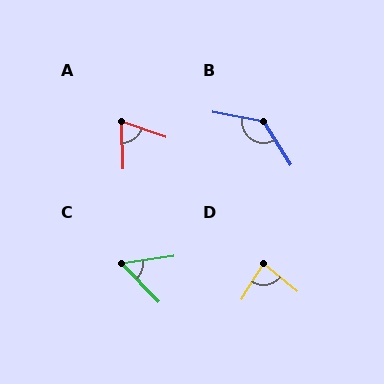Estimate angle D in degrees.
Approximately 83 degrees.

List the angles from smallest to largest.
C (54°), A (69°), D (83°), B (133°).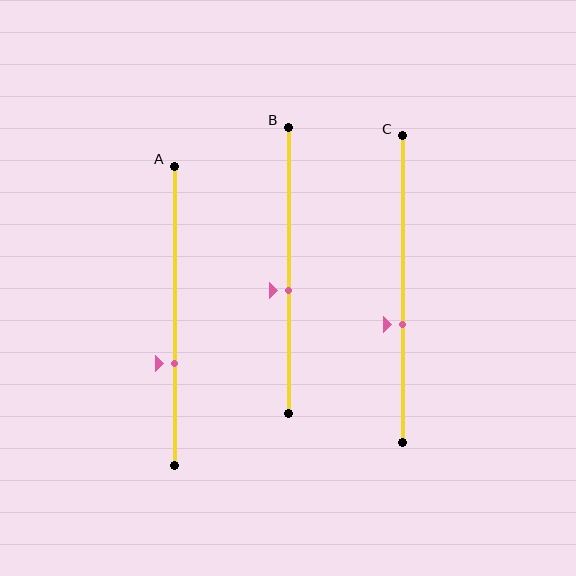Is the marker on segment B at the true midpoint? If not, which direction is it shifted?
No, the marker on segment B is shifted downward by about 7% of the segment length.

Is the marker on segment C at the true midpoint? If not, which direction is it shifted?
No, the marker on segment C is shifted downward by about 12% of the segment length.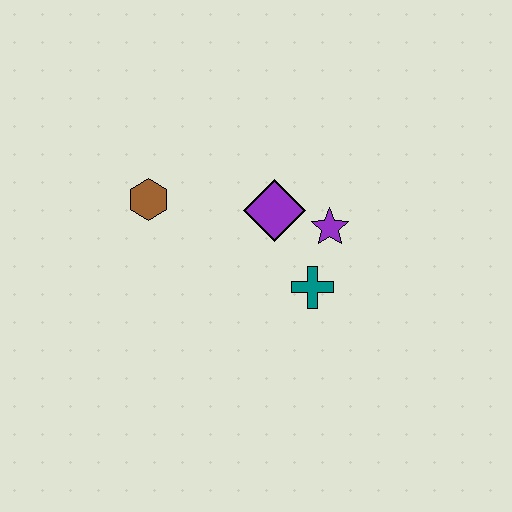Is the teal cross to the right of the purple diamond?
Yes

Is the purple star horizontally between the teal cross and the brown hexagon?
No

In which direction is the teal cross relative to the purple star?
The teal cross is below the purple star.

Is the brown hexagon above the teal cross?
Yes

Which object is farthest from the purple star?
The brown hexagon is farthest from the purple star.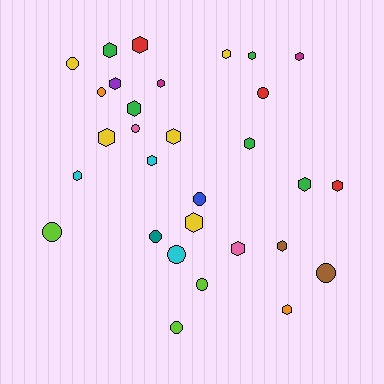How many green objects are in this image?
There are 5 green objects.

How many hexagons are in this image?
There are 19 hexagons.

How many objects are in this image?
There are 30 objects.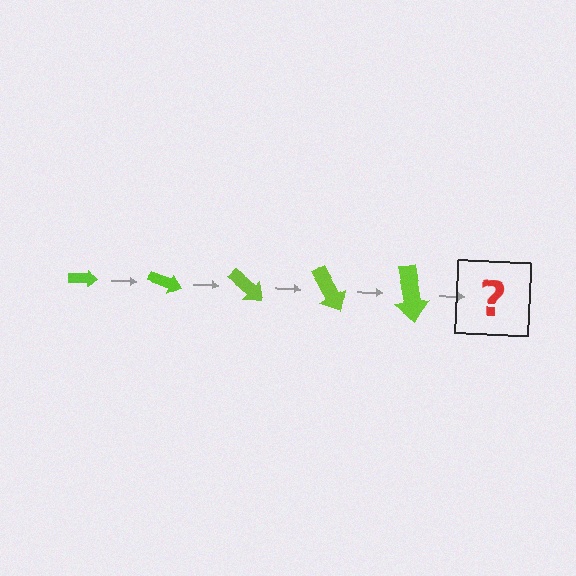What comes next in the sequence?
The next element should be an arrow, larger than the previous one and rotated 100 degrees from the start.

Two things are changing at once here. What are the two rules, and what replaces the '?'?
The two rules are that the arrow grows larger each step and it rotates 20 degrees each step. The '?' should be an arrow, larger than the previous one and rotated 100 degrees from the start.